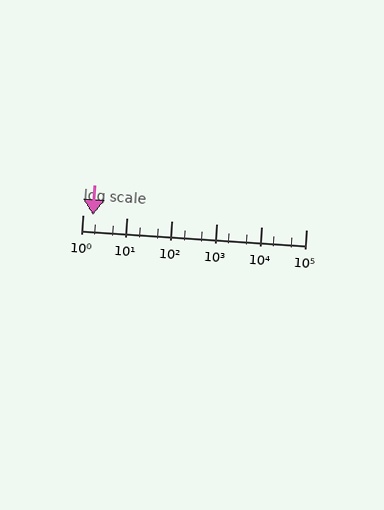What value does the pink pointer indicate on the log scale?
The pointer indicates approximately 1.7.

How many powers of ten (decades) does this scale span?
The scale spans 5 decades, from 1 to 100000.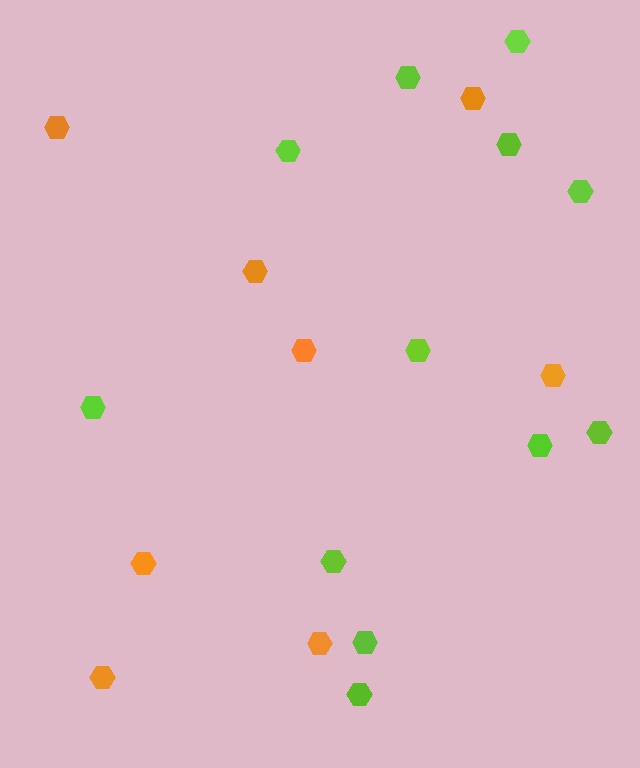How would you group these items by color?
There are 2 groups: one group of orange hexagons (8) and one group of lime hexagons (12).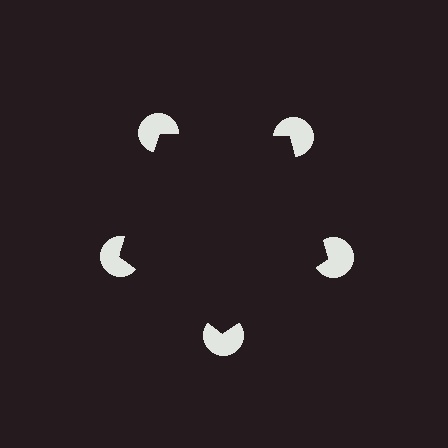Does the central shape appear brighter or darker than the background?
It typically appears slightly darker than the background, even though no actual brightness change is drawn.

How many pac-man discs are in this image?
There are 5 — one at each vertex of the illusory pentagon.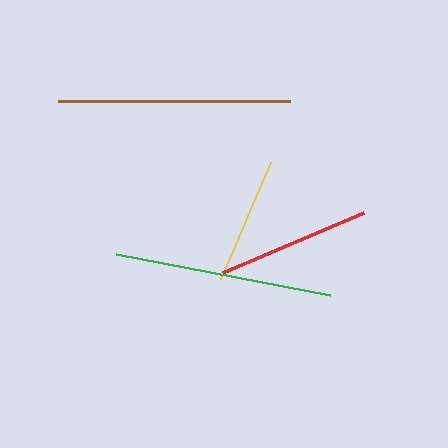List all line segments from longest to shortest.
From longest to shortest: brown, green, red, yellow.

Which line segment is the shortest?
The yellow line is the shortest at approximately 127 pixels.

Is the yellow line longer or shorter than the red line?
The red line is longer than the yellow line.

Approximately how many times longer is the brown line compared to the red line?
The brown line is approximately 1.5 times the length of the red line.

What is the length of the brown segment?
The brown segment is approximately 233 pixels long.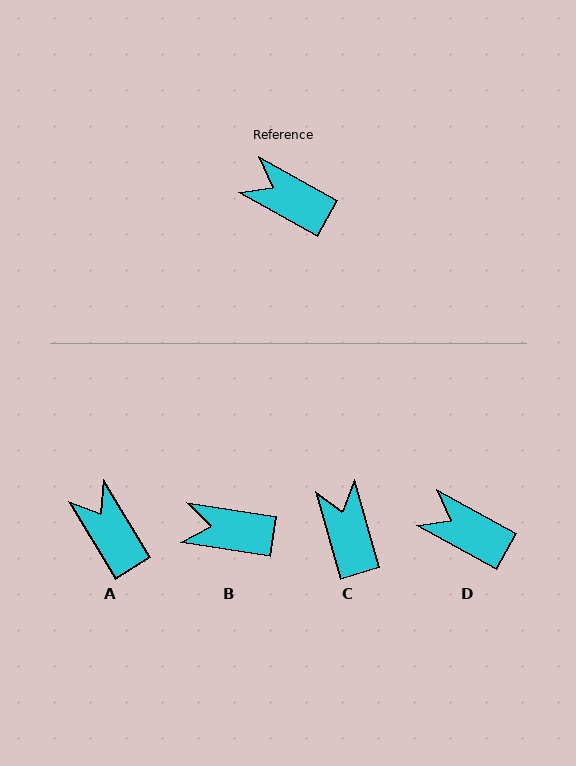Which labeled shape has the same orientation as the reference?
D.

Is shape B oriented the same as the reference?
No, it is off by about 20 degrees.